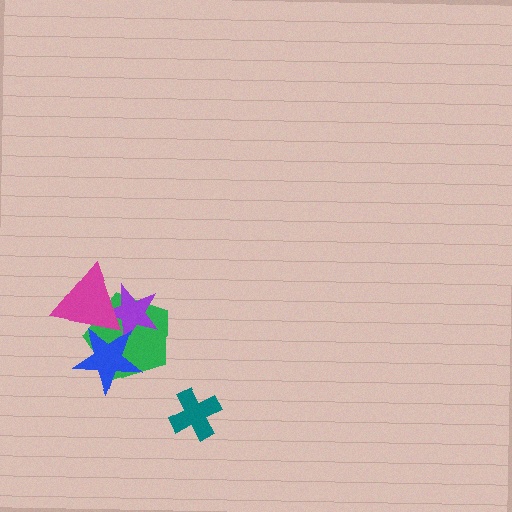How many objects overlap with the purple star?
3 objects overlap with the purple star.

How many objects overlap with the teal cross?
0 objects overlap with the teal cross.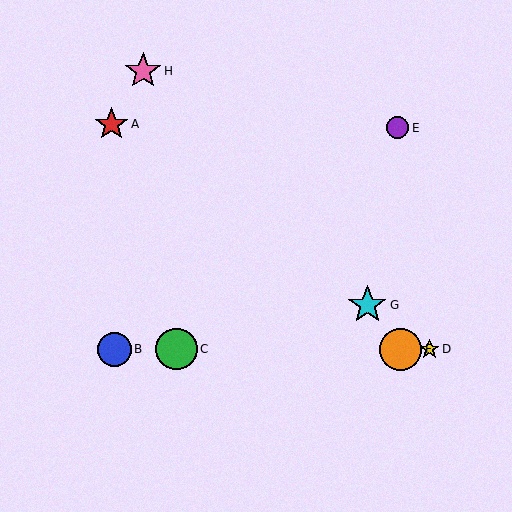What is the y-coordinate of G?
Object G is at y≈305.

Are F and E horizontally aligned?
No, F is at y≈349 and E is at y≈128.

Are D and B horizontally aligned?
Yes, both are at y≈349.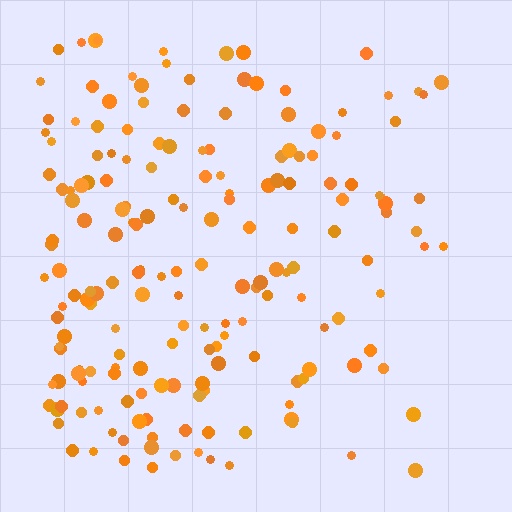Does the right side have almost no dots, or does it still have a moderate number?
Still a moderate number, just noticeably fewer than the left.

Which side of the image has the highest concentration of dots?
The left.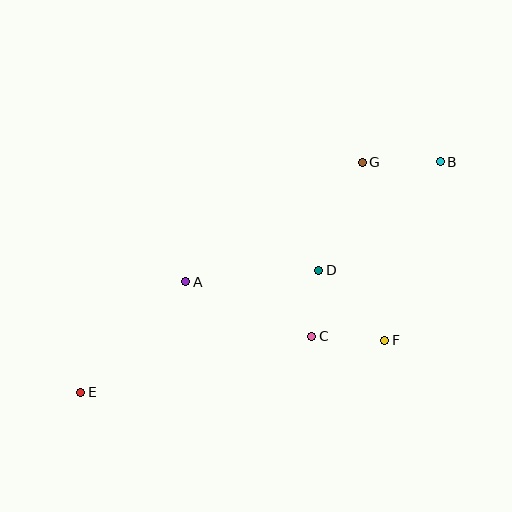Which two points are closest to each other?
Points C and D are closest to each other.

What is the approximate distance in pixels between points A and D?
The distance between A and D is approximately 134 pixels.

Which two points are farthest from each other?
Points B and E are farthest from each other.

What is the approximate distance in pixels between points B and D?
The distance between B and D is approximately 163 pixels.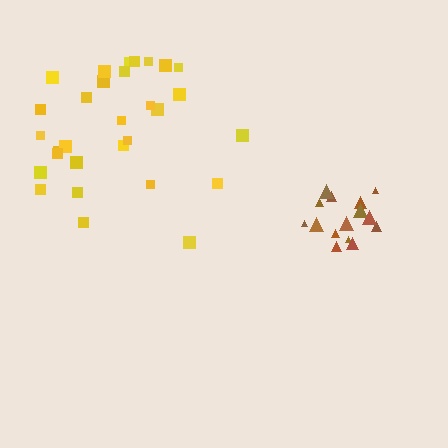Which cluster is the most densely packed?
Brown.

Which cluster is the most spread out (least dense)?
Yellow.